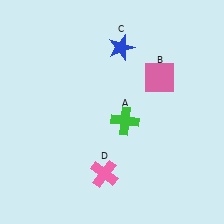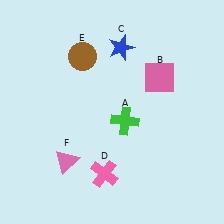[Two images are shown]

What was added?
A brown circle (E), a pink triangle (F) were added in Image 2.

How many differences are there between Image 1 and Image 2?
There are 2 differences between the two images.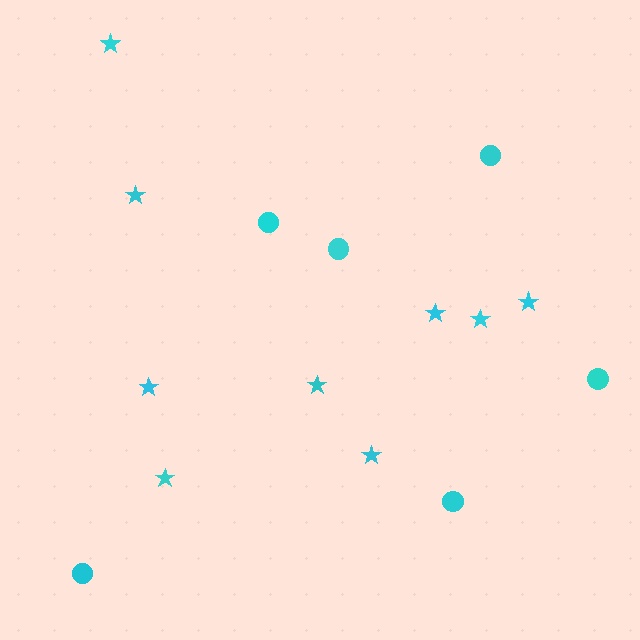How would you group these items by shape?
There are 2 groups: one group of stars (9) and one group of circles (6).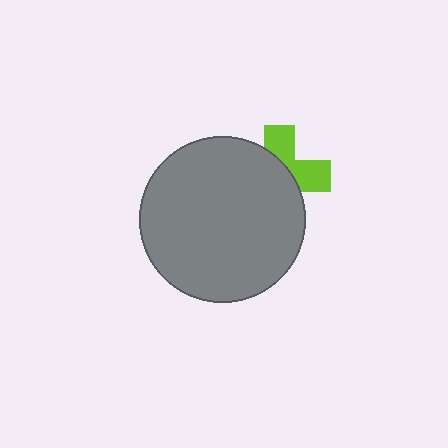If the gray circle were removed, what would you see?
You would see the complete lime cross.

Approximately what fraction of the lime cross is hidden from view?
Roughly 60% of the lime cross is hidden behind the gray circle.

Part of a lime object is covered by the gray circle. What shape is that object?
It is a cross.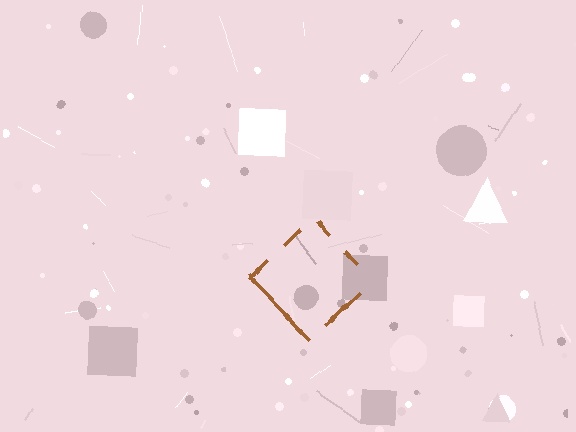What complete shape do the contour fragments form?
The contour fragments form a diamond.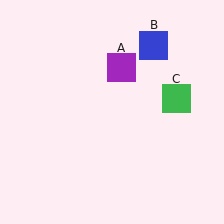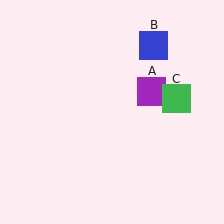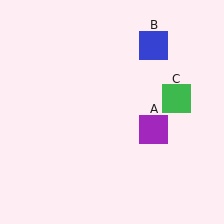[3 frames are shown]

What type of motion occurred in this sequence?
The purple square (object A) rotated clockwise around the center of the scene.